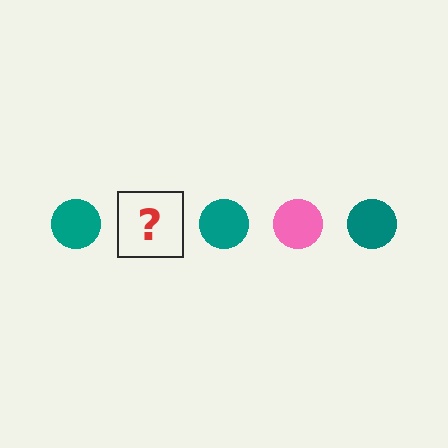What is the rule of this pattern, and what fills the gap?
The rule is that the pattern cycles through teal, pink circles. The gap should be filled with a pink circle.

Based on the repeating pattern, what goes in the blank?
The blank should be a pink circle.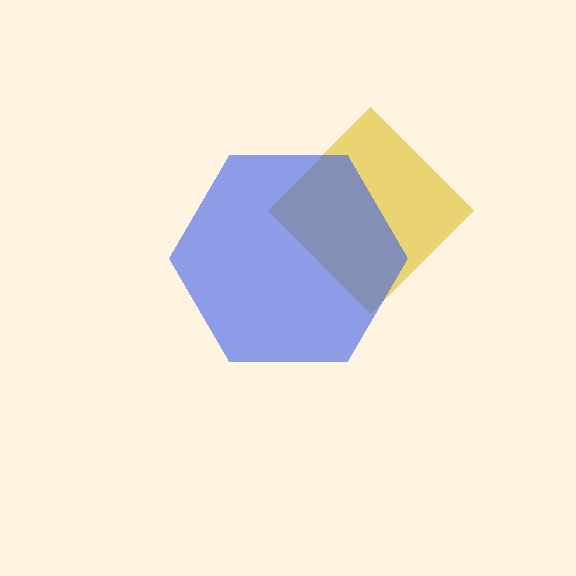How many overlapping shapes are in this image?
There are 2 overlapping shapes in the image.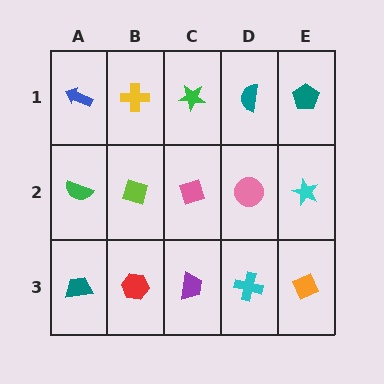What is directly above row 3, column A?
A green semicircle.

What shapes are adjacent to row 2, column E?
A teal pentagon (row 1, column E), an orange diamond (row 3, column E), a pink circle (row 2, column D).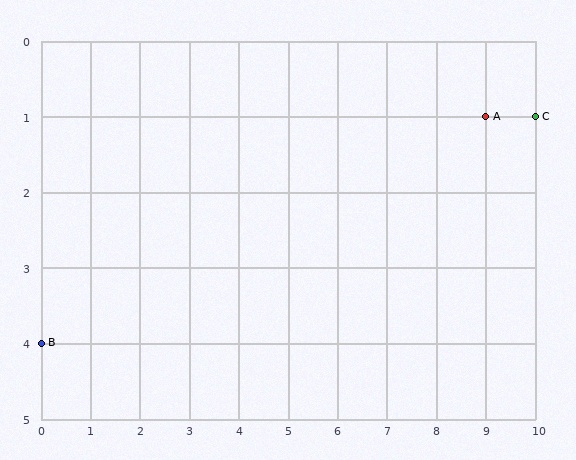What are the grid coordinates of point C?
Point C is at grid coordinates (10, 1).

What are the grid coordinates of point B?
Point B is at grid coordinates (0, 4).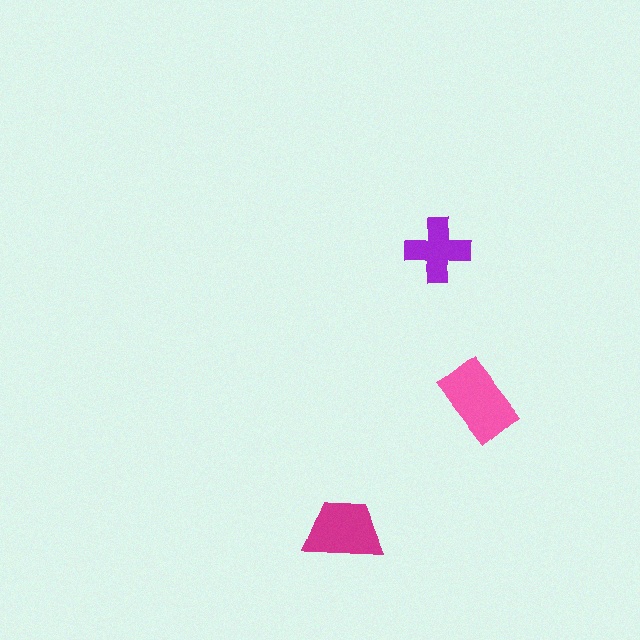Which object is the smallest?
The purple cross.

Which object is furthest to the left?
The magenta trapezoid is leftmost.